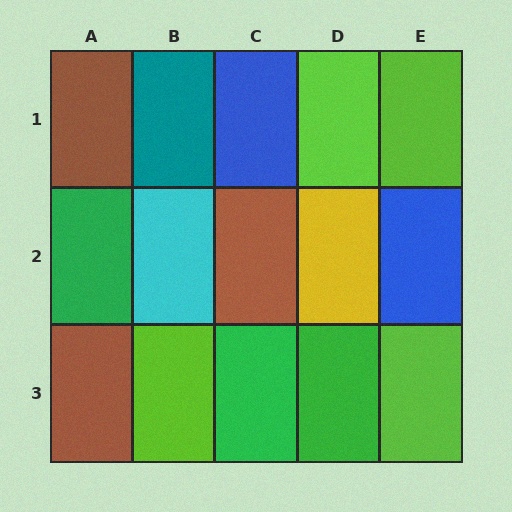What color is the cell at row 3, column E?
Lime.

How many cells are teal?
1 cell is teal.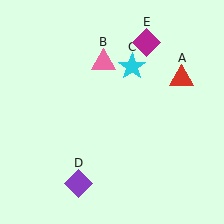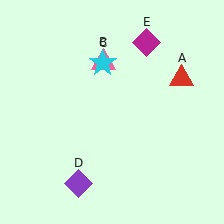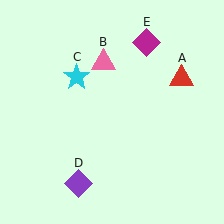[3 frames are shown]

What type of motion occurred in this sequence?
The cyan star (object C) rotated counterclockwise around the center of the scene.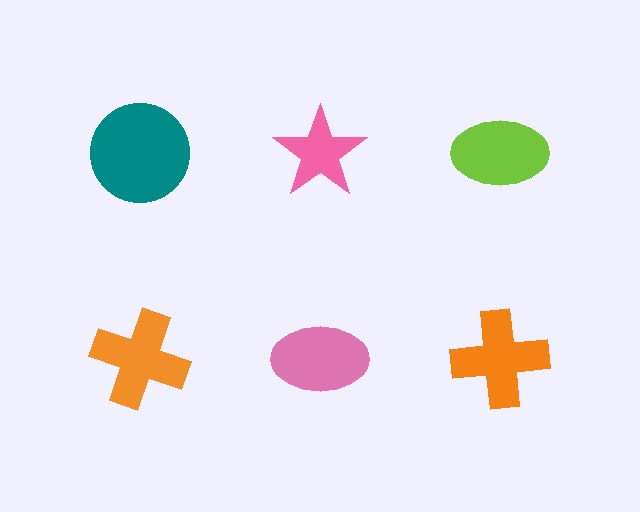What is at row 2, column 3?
An orange cross.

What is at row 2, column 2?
A pink ellipse.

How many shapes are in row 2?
3 shapes.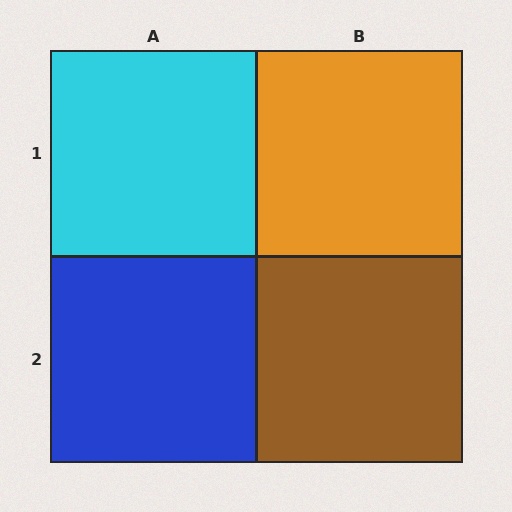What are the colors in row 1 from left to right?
Cyan, orange.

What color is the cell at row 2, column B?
Brown.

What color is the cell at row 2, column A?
Blue.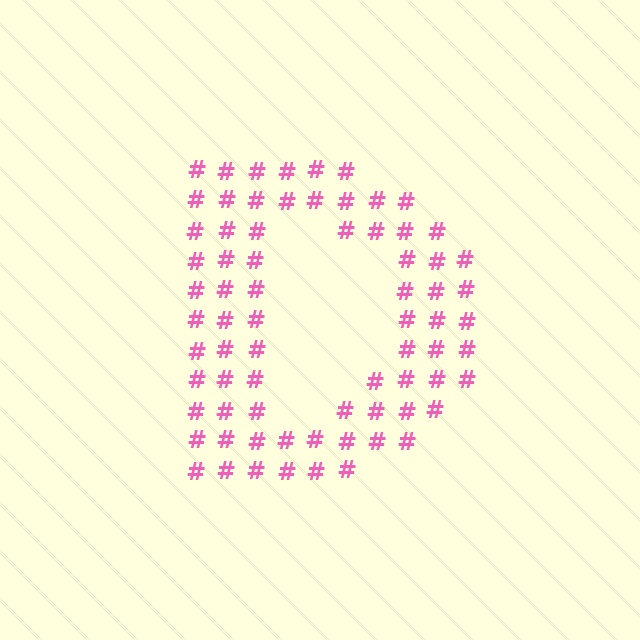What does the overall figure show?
The overall figure shows the letter D.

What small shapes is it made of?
It is made of small hash symbols.